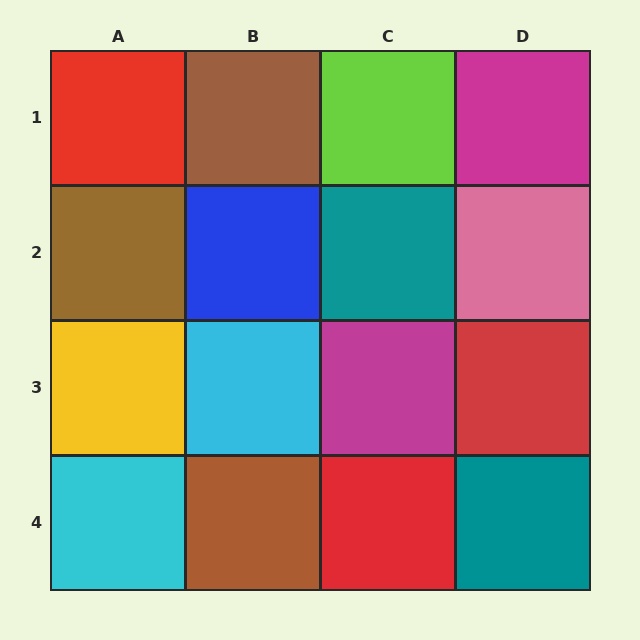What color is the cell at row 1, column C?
Lime.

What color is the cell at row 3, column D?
Red.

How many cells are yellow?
1 cell is yellow.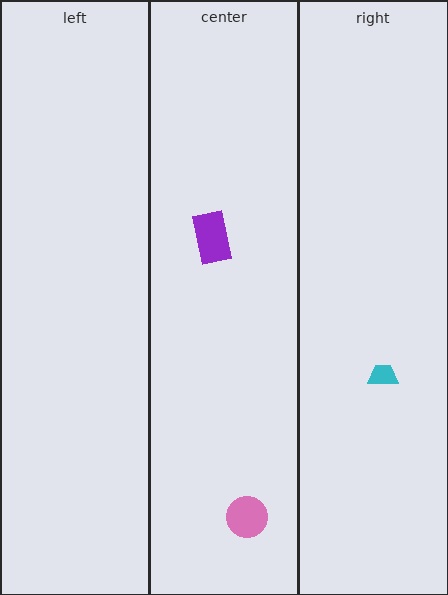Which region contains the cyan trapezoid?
The right region.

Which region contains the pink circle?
The center region.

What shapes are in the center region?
The pink circle, the purple rectangle.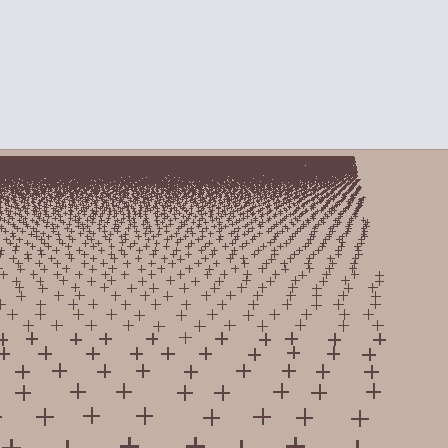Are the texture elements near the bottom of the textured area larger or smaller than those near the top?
Larger. Near the bottom, elements are closer to the viewer and appear at a bigger on-screen size.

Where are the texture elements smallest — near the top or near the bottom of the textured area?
Near the top.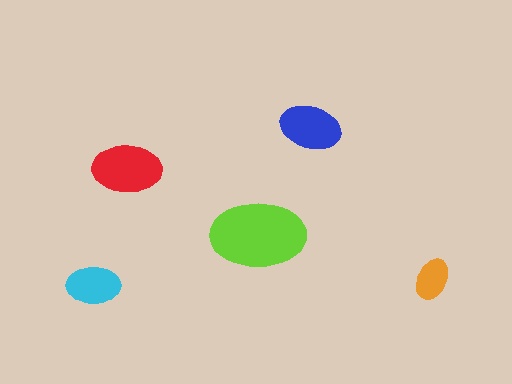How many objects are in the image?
There are 5 objects in the image.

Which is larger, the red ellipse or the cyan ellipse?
The red one.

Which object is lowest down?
The cyan ellipse is bottommost.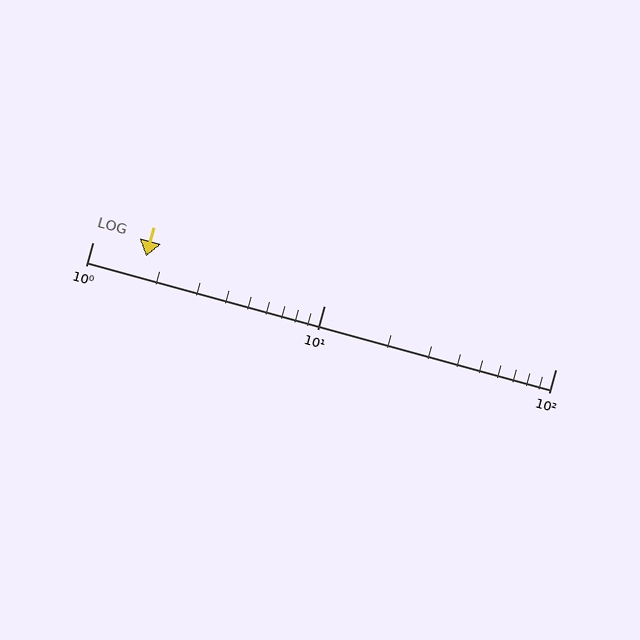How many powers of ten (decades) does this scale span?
The scale spans 2 decades, from 1 to 100.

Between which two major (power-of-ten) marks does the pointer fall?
The pointer is between 1 and 10.